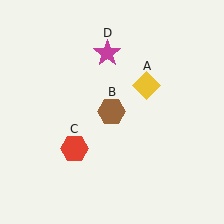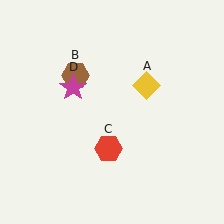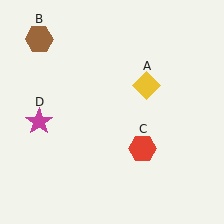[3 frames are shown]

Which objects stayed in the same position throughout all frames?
Yellow diamond (object A) remained stationary.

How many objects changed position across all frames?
3 objects changed position: brown hexagon (object B), red hexagon (object C), magenta star (object D).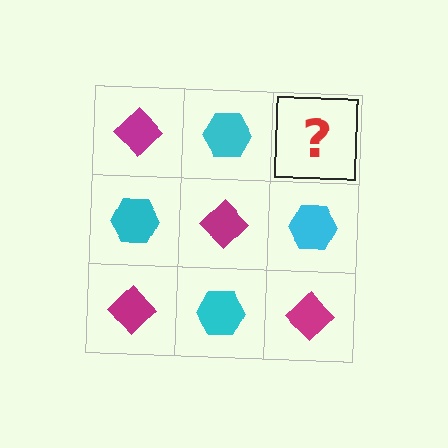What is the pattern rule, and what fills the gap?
The rule is that it alternates magenta diamond and cyan hexagon in a checkerboard pattern. The gap should be filled with a magenta diamond.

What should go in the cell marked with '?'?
The missing cell should contain a magenta diamond.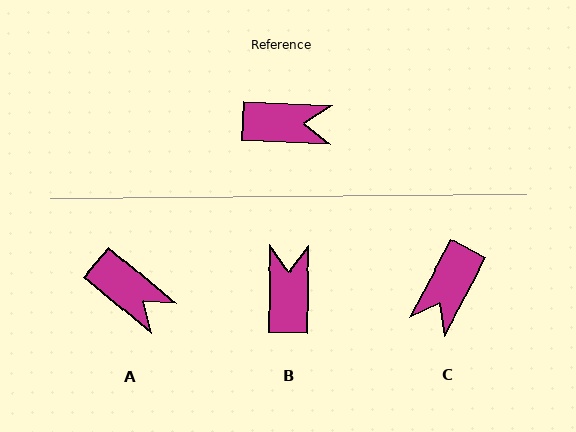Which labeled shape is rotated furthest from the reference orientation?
C, about 116 degrees away.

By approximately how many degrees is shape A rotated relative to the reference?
Approximately 38 degrees clockwise.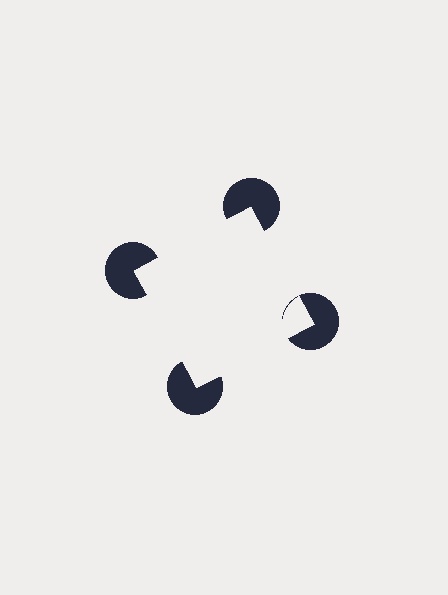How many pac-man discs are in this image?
There are 4 — one at each vertex of the illusory square.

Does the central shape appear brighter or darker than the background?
It typically appears slightly brighter than the background, even though no actual brightness change is drawn.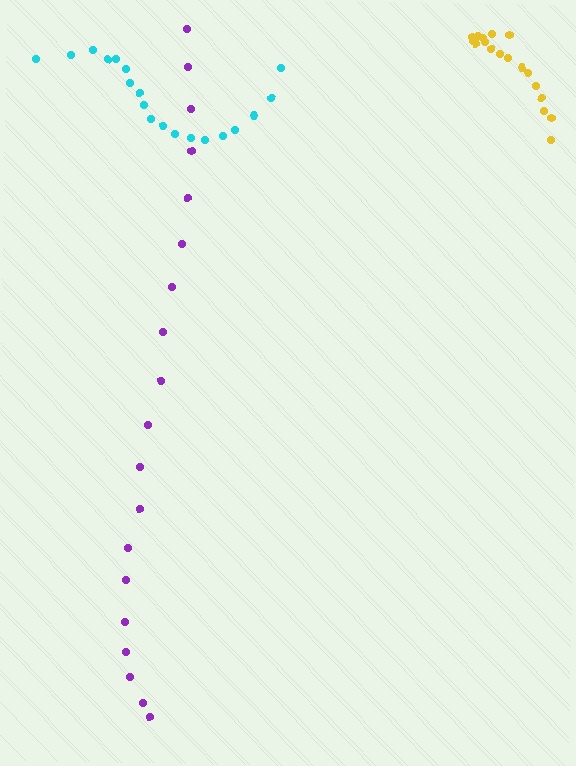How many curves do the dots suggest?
There are 3 distinct paths.